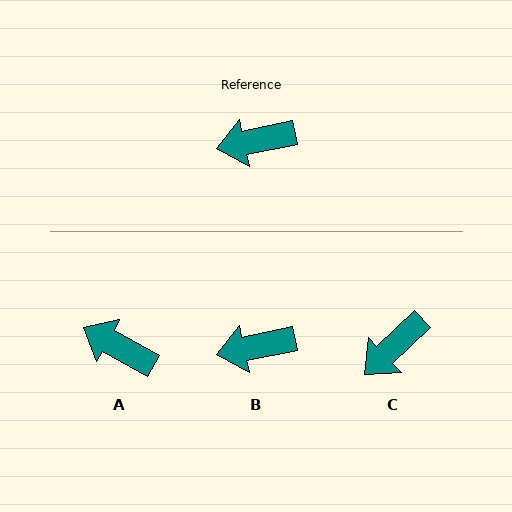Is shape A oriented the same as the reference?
No, it is off by about 41 degrees.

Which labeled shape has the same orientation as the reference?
B.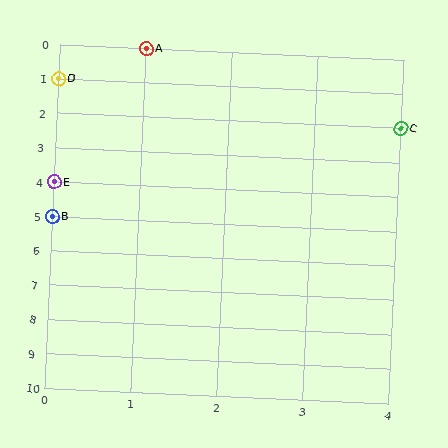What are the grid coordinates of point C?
Point C is at grid coordinates (4, 2).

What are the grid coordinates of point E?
Point E is at grid coordinates (0, 4).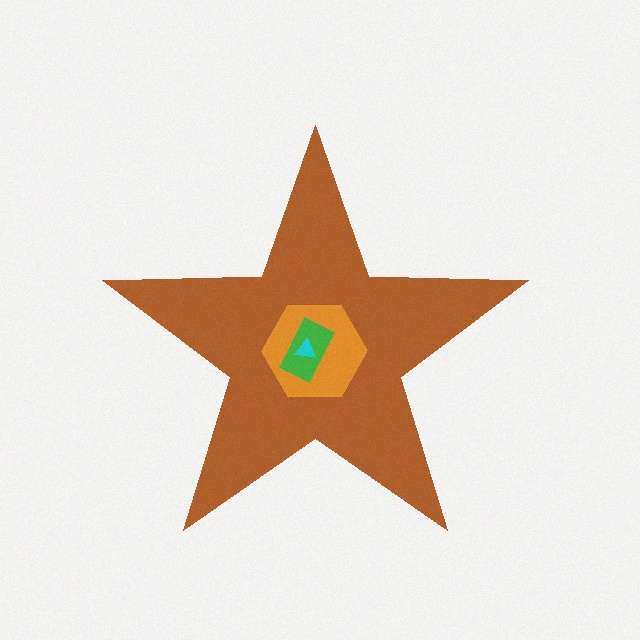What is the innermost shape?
The cyan triangle.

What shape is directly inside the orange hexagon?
The green rectangle.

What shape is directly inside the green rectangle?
The cyan triangle.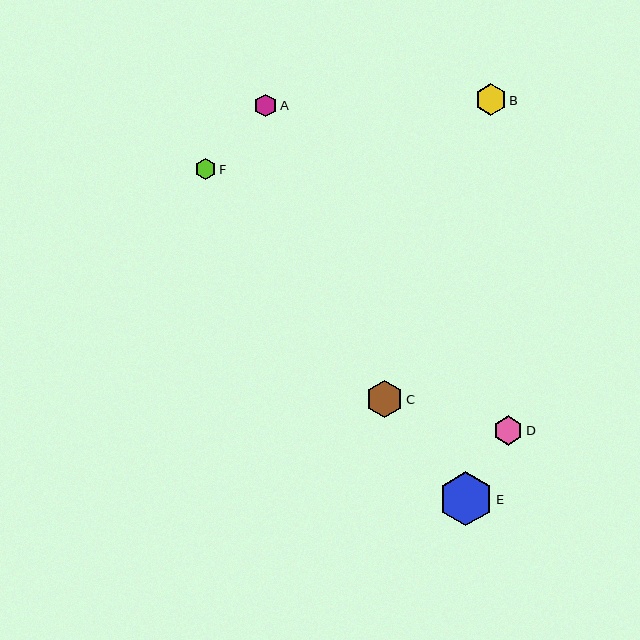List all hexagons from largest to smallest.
From largest to smallest: E, C, B, D, A, F.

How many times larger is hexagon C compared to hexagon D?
Hexagon C is approximately 1.3 times the size of hexagon D.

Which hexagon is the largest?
Hexagon E is the largest with a size of approximately 54 pixels.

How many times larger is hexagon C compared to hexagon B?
Hexagon C is approximately 1.2 times the size of hexagon B.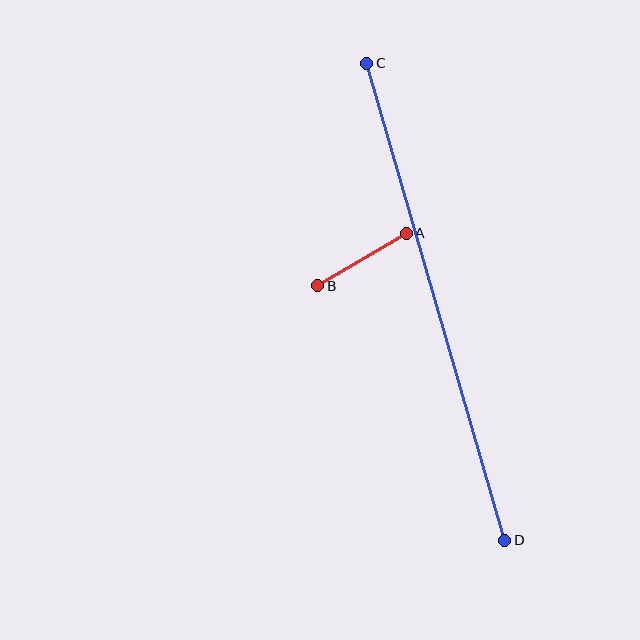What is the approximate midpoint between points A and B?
The midpoint is at approximately (362, 260) pixels.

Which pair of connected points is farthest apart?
Points C and D are farthest apart.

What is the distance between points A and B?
The distance is approximately 103 pixels.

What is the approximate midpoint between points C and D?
The midpoint is at approximately (436, 302) pixels.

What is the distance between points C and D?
The distance is approximately 497 pixels.